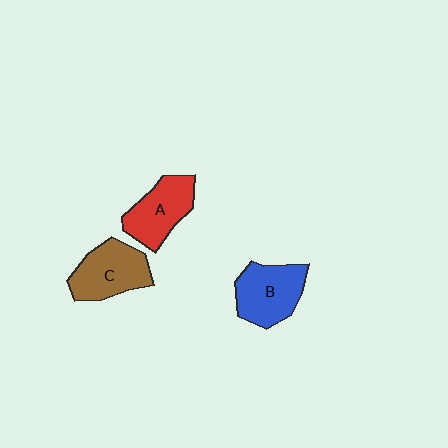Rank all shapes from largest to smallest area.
From largest to smallest: B (blue), C (brown), A (red).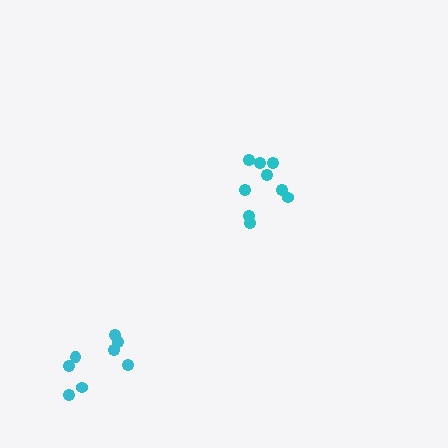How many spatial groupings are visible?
There are 2 spatial groupings.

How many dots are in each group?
Group 1: 9 dots, Group 2: 8 dots (17 total).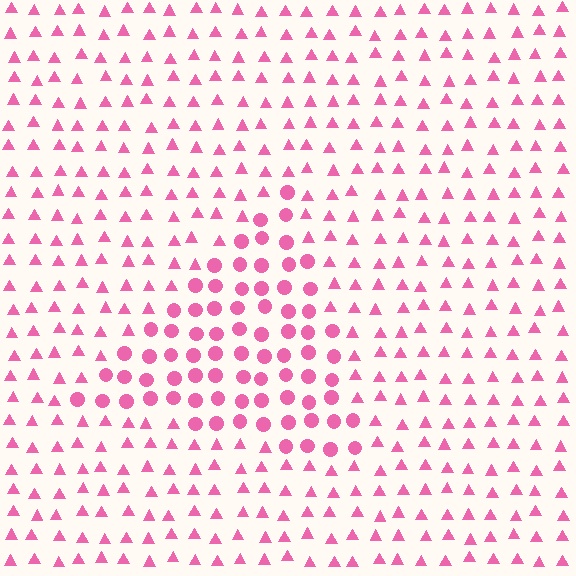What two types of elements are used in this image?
The image uses circles inside the triangle region and triangles outside it.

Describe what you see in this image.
The image is filled with small pink elements arranged in a uniform grid. A triangle-shaped region contains circles, while the surrounding area contains triangles. The boundary is defined purely by the change in element shape.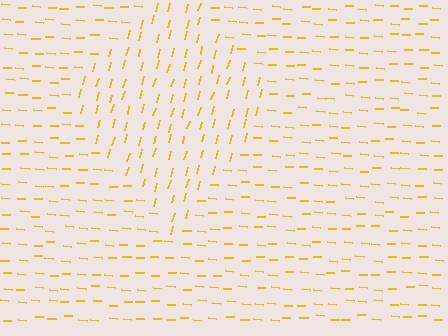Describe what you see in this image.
The image is filled with small yellow line segments. A diamond region in the image has lines oriented differently from the surrounding lines, creating a visible texture boundary.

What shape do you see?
I see a diamond.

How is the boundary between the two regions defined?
The boundary is defined purely by a change in line orientation (approximately 78 degrees difference). All lines are the same color and thickness.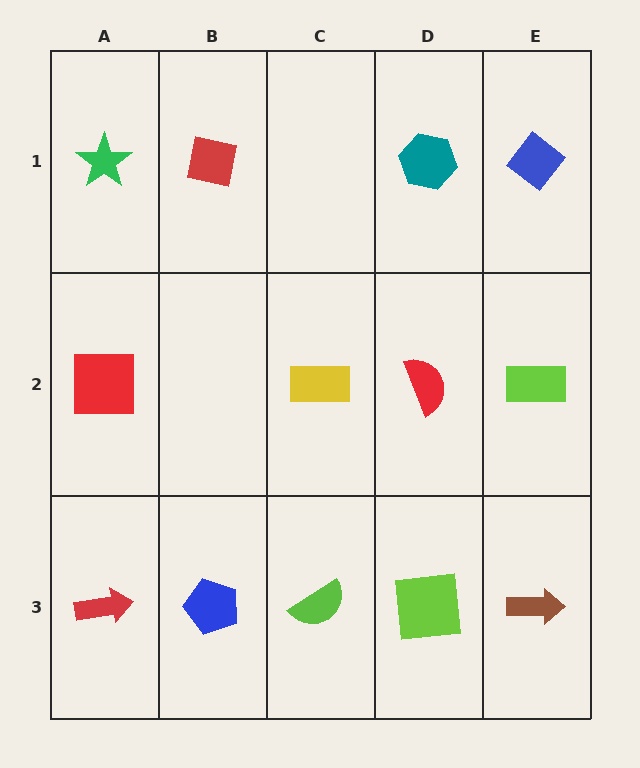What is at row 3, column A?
A red arrow.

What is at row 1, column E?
A blue diamond.